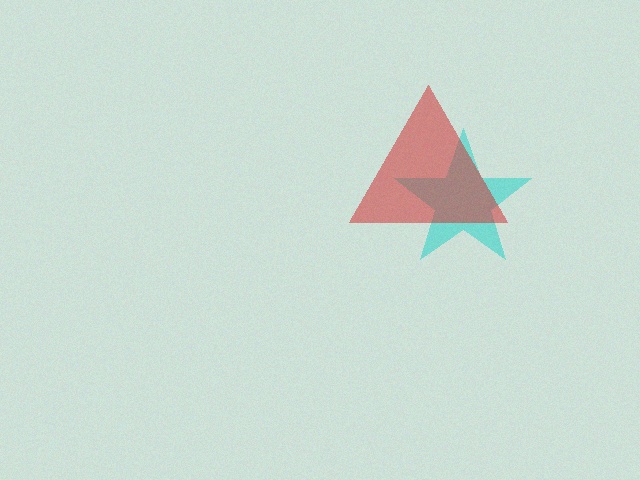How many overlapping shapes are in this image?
There are 2 overlapping shapes in the image.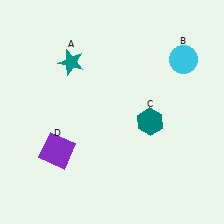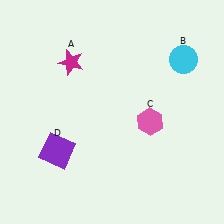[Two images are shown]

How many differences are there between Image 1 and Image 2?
There are 2 differences between the two images.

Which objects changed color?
A changed from teal to magenta. C changed from teal to pink.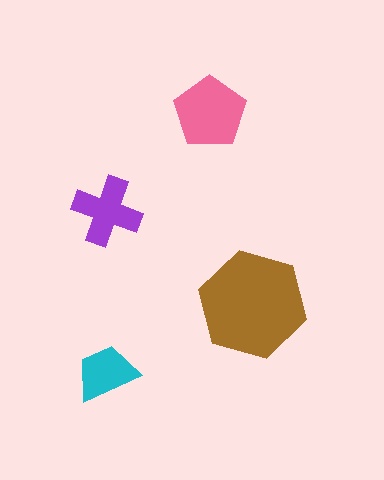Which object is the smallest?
The cyan trapezoid.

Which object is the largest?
The brown hexagon.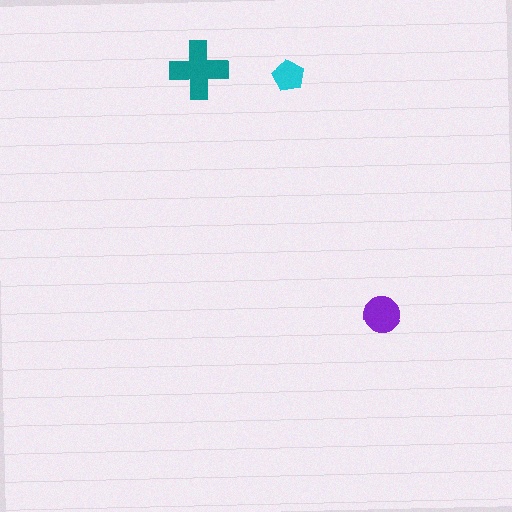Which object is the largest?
The teal cross.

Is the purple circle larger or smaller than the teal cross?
Smaller.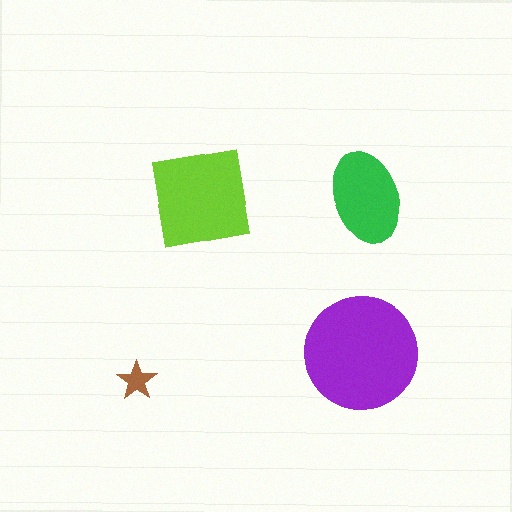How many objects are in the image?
There are 4 objects in the image.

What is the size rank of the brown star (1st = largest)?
4th.